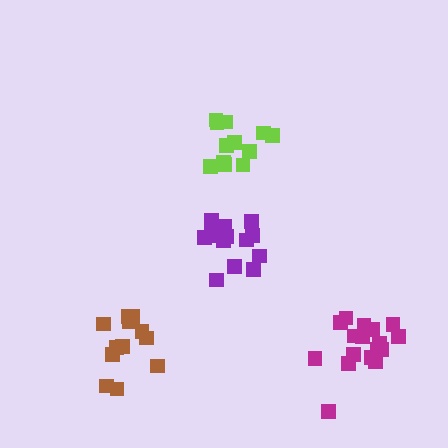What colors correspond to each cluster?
The clusters are colored: brown, purple, lime, magenta.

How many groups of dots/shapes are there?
There are 4 groups.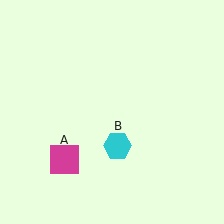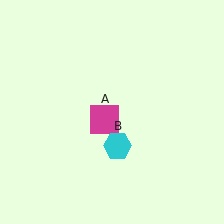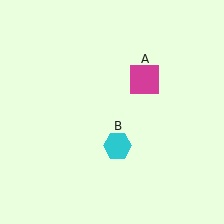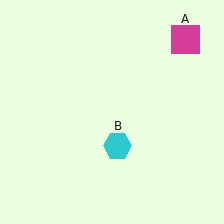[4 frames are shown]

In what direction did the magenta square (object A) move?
The magenta square (object A) moved up and to the right.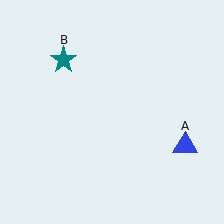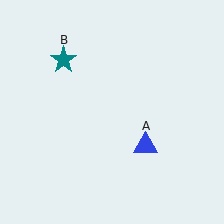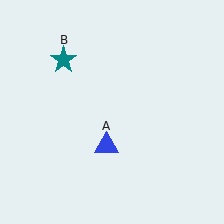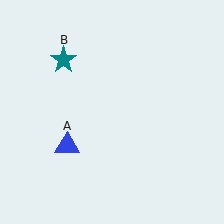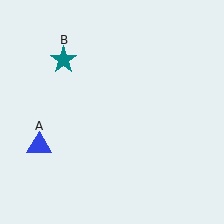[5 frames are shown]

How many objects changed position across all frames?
1 object changed position: blue triangle (object A).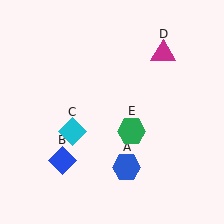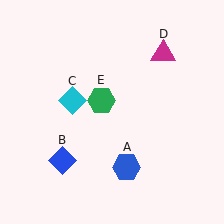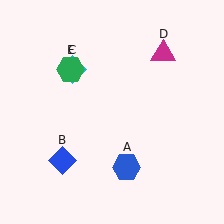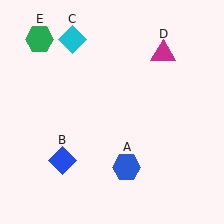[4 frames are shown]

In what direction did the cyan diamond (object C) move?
The cyan diamond (object C) moved up.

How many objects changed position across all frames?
2 objects changed position: cyan diamond (object C), green hexagon (object E).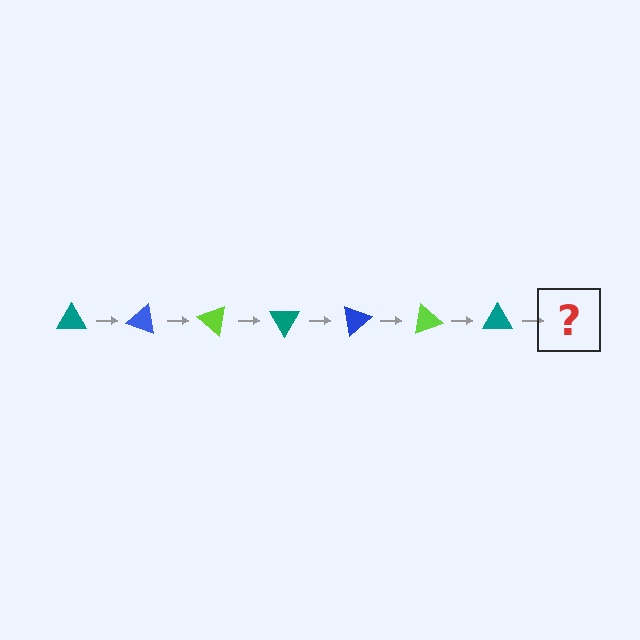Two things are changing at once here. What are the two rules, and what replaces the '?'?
The two rules are that it rotates 20 degrees each step and the color cycles through teal, blue, and lime. The '?' should be a blue triangle, rotated 140 degrees from the start.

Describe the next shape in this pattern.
It should be a blue triangle, rotated 140 degrees from the start.